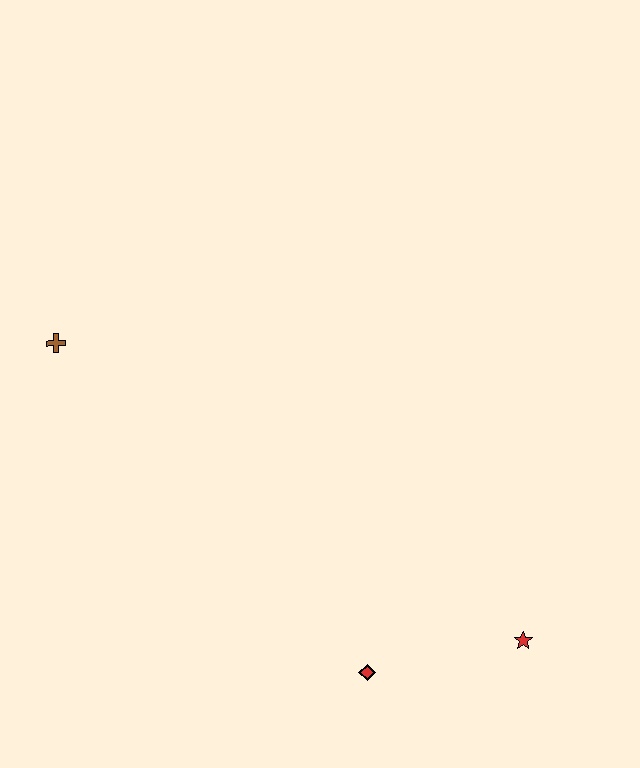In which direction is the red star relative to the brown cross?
The red star is to the right of the brown cross.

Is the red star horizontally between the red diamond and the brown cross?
No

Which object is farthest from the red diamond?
The brown cross is farthest from the red diamond.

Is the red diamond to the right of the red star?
No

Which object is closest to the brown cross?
The red diamond is closest to the brown cross.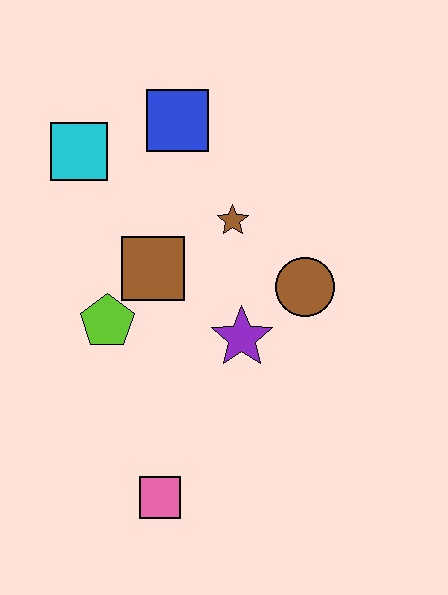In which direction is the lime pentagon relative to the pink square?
The lime pentagon is above the pink square.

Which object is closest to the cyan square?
The blue square is closest to the cyan square.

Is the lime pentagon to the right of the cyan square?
Yes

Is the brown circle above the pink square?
Yes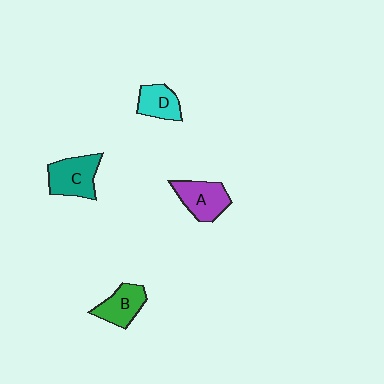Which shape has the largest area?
Shape C (teal).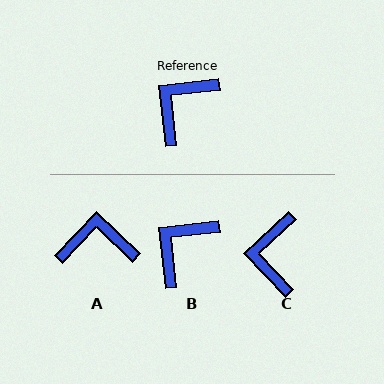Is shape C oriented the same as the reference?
No, it is off by about 37 degrees.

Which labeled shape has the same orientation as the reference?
B.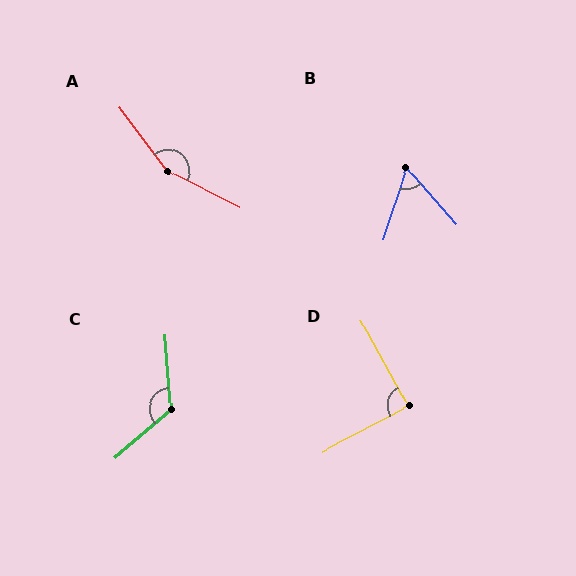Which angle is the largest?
A, at approximately 154 degrees.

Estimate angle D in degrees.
Approximately 89 degrees.